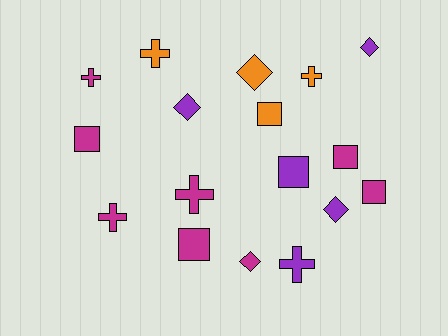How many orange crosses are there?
There are 2 orange crosses.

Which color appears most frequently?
Magenta, with 8 objects.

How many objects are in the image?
There are 17 objects.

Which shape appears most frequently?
Cross, with 6 objects.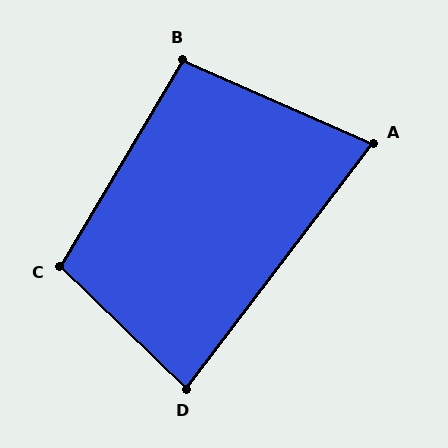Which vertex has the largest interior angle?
C, at approximately 103 degrees.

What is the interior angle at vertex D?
Approximately 83 degrees (acute).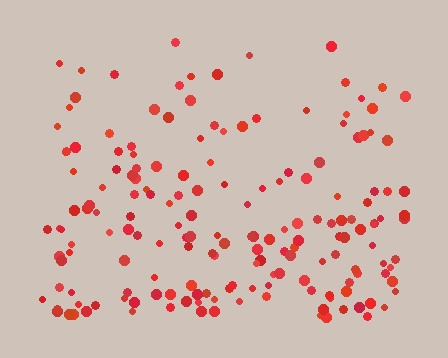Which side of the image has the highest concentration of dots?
The bottom.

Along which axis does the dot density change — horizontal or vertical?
Vertical.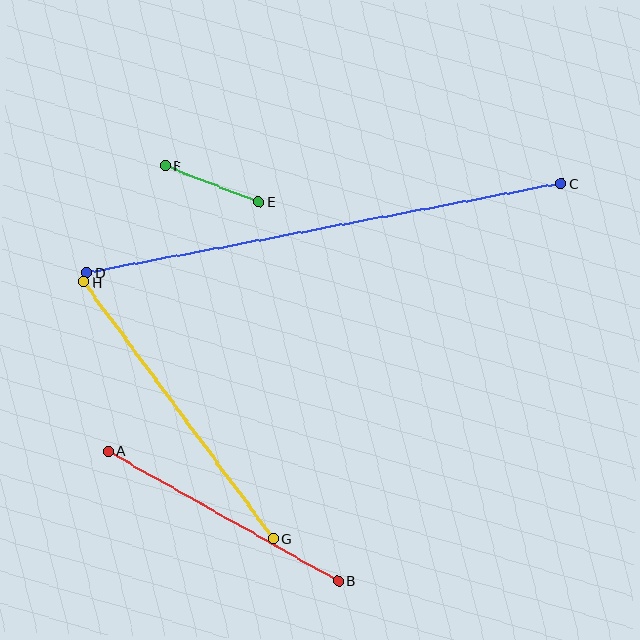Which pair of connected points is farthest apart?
Points C and D are farthest apart.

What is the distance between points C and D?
The distance is approximately 483 pixels.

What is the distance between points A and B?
The distance is approximately 264 pixels.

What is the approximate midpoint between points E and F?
The midpoint is at approximately (212, 184) pixels.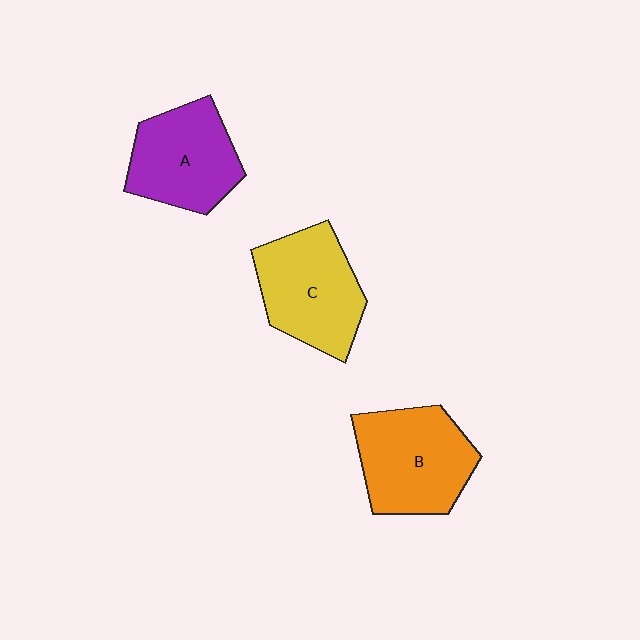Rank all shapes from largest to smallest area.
From largest to smallest: B (orange), C (yellow), A (purple).